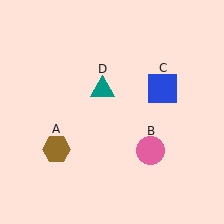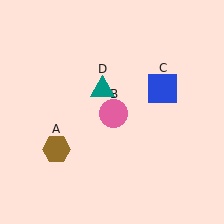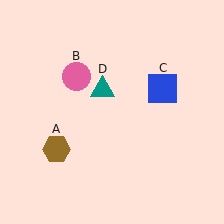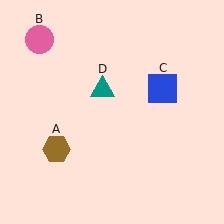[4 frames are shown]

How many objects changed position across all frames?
1 object changed position: pink circle (object B).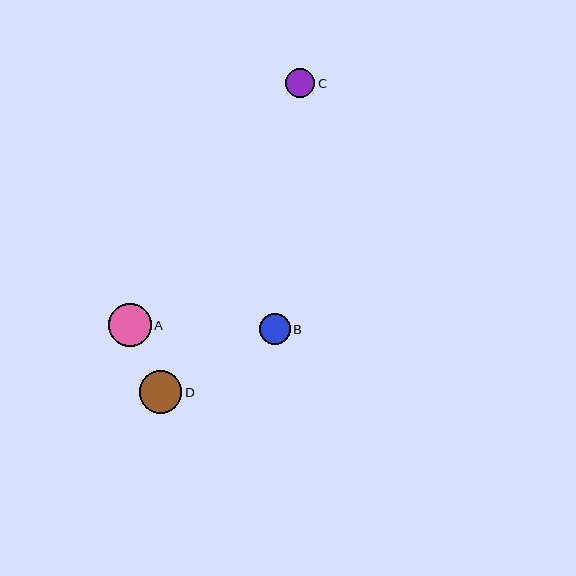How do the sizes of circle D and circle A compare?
Circle D and circle A are approximately the same size.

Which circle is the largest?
Circle D is the largest with a size of approximately 43 pixels.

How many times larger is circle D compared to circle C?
Circle D is approximately 1.5 times the size of circle C.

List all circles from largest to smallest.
From largest to smallest: D, A, B, C.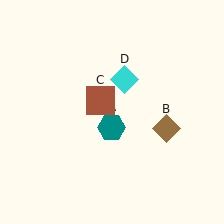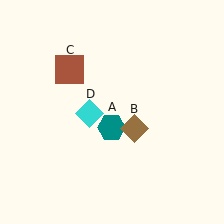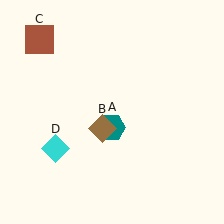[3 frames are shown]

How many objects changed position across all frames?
3 objects changed position: brown diamond (object B), brown square (object C), cyan diamond (object D).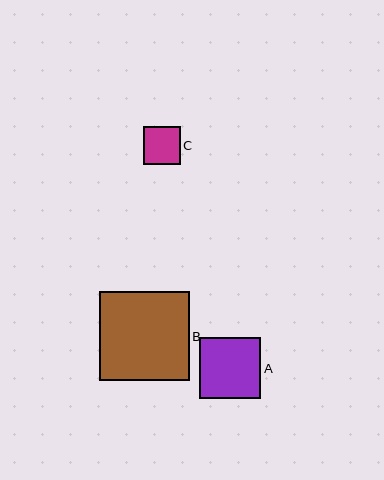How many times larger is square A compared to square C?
Square A is approximately 1.6 times the size of square C.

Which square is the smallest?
Square C is the smallest with a size of approximately 37 pixels.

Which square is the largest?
Square B is the largest with a size of approximately 89 pixels.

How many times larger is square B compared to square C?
Square B is approximately 2.4 times the size of square C.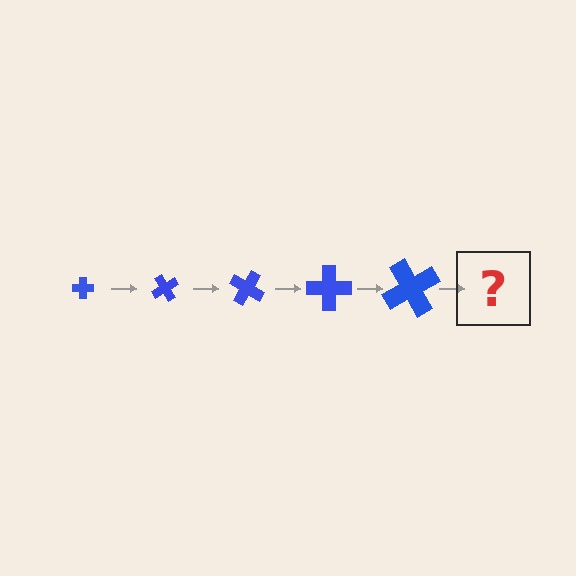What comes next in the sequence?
The next element should be a cross, larger than the previous one and rotated 300 degrees from the start.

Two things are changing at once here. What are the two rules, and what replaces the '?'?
The two rules are that the cross grows larger each step and it rotates 60 degrees each step. The '?' should be a cross, larger than the previous one and rotated 300 degrees from the start.